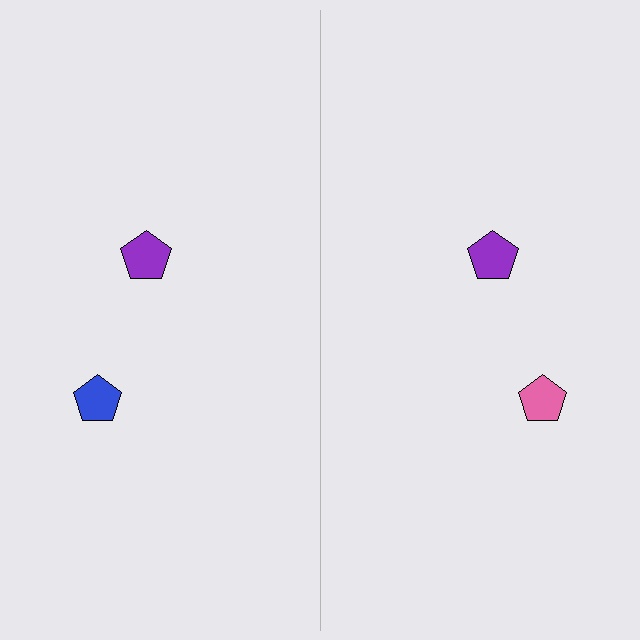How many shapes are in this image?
There are 4 shapes in this image.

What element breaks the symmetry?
The pink pentagon on the right side breaks the symmetry — its mirror counterpart is blue.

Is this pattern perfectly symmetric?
No, the pattern is not perfectly symmetric. The pink pentagon on the right side breaks the symmetry — its mirror counterpart is blue.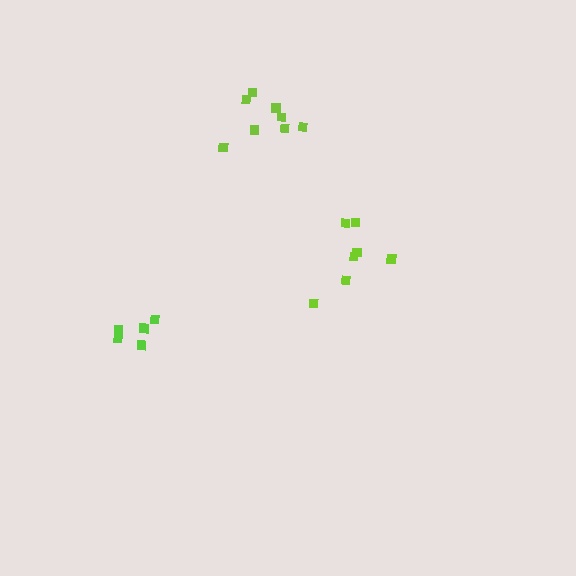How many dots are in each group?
Group 1: 7 dots, Group 2: 5 dots, Group 3: 8 dots (20 total).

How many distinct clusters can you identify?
There are 3 distinct clusters.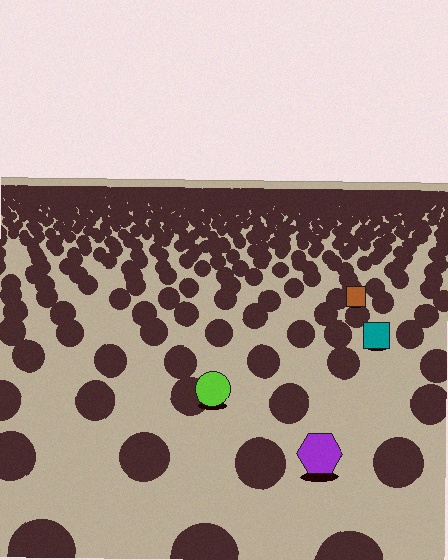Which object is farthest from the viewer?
The brown square is farthest from the viewer. It appears smaller and the ground texture around it is denser.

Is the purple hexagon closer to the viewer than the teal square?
Yes. The purple hexagon is closer — you can tell from the texture gradient: the ground texture is coarser near it.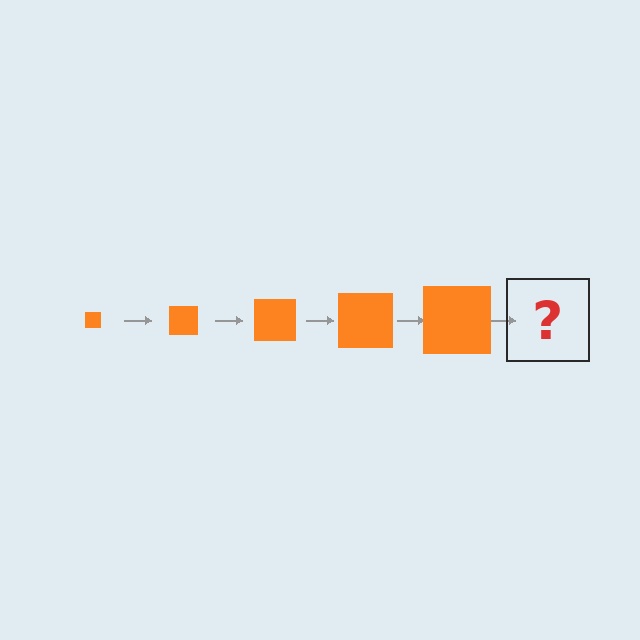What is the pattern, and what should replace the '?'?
The pattern is that the square gets progressively larger each step. The '?' should be an orange square, larger than the previous one.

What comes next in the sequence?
The next element should be an orange square, larger than the previous one.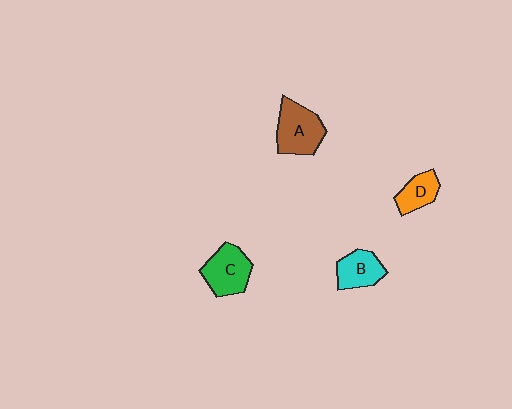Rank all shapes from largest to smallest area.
From largest to smallest: A (brown), C (green), B (cyan), D (orange).